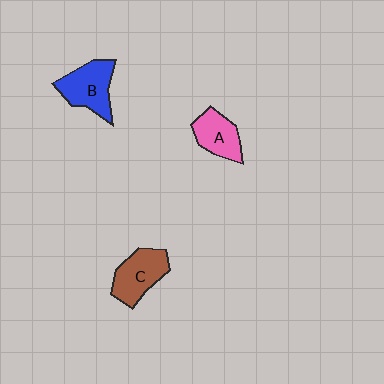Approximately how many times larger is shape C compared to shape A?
Approximately 1.2 times.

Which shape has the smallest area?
Shape A (pink).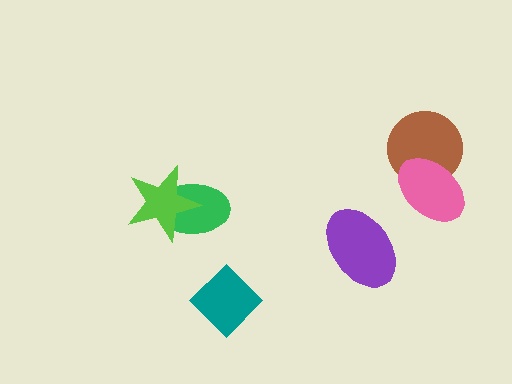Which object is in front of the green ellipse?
The lime star is in front of the green ellipse.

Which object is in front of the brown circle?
The pink ellipse is in front of the brown circle.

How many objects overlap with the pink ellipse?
1 object overlaps with the pink ellipse.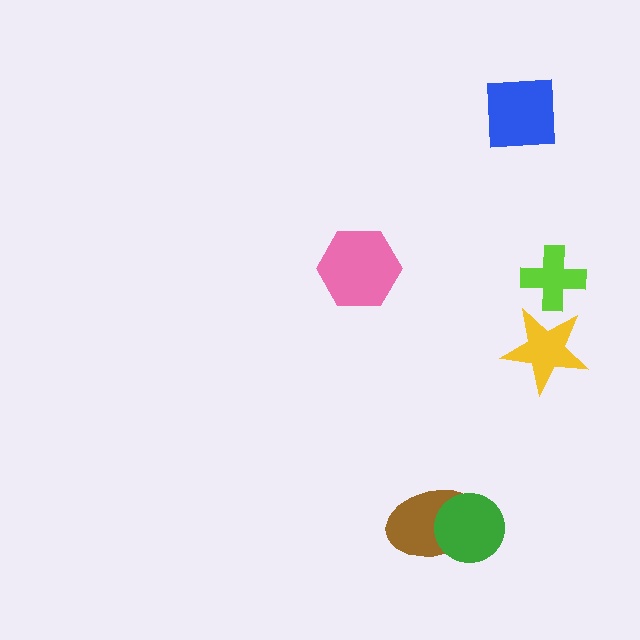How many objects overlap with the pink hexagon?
0 objects overlap with the pink hexagon.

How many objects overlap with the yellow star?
0 objects overlap with the yellow star.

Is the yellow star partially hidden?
No, no other shape covers it.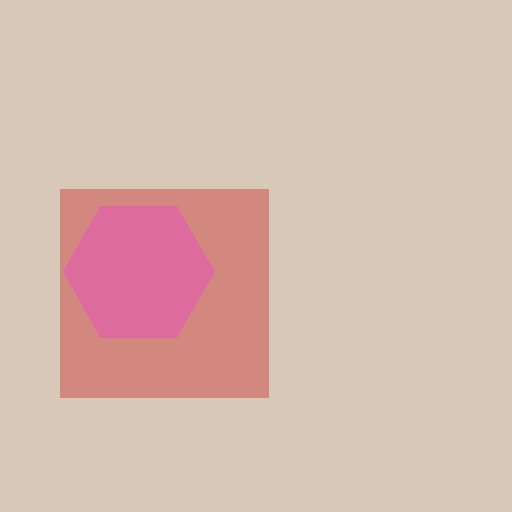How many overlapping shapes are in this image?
There are 2 overlapping shapes in the image.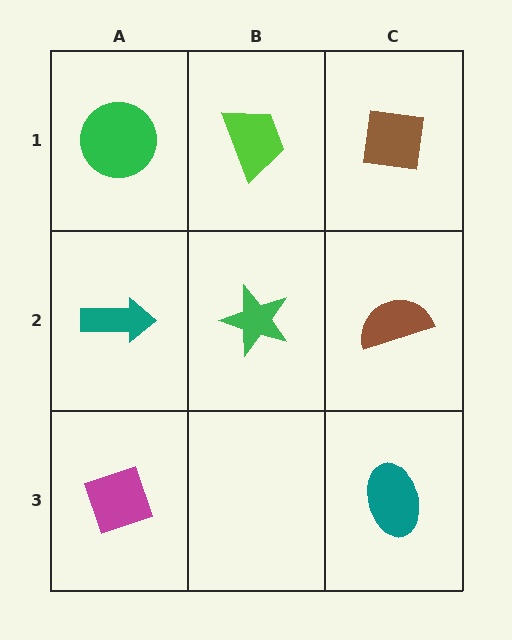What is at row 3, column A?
A magenta diamond.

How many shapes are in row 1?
3 shapes.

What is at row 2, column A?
A teal arrow.